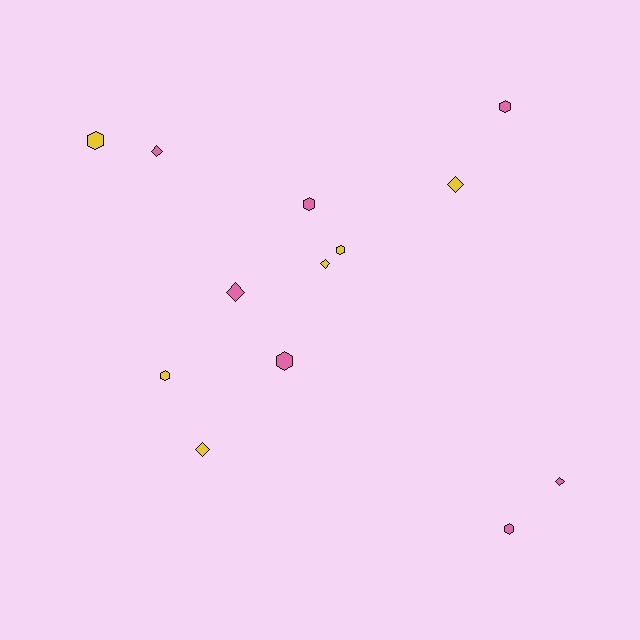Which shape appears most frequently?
Hexagon, with 7 objects.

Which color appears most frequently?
Pink, with 7 objects.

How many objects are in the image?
There are 13 objects.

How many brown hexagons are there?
There are no brown hexagons.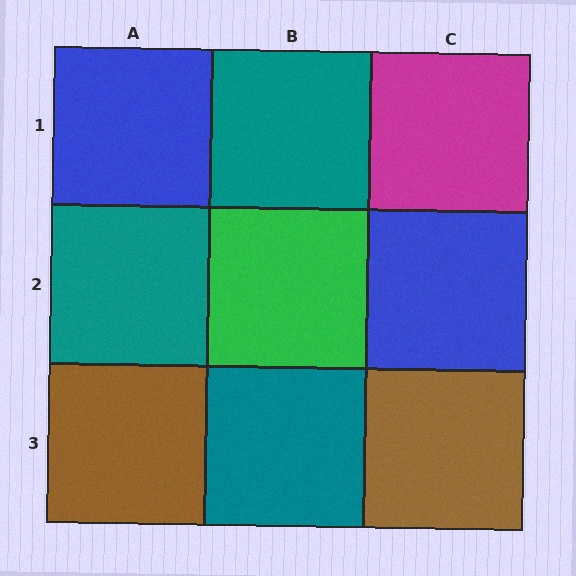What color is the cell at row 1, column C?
Magenta.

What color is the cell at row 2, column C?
Blue.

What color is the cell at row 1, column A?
Blue.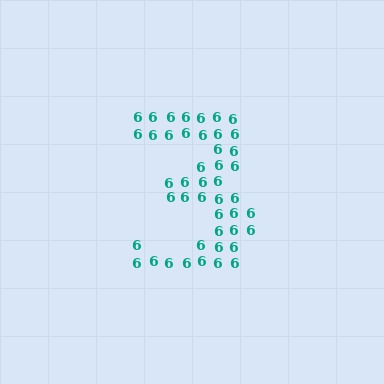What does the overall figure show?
The overall figure shows the digit 3.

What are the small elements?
The small elements are digit 6's.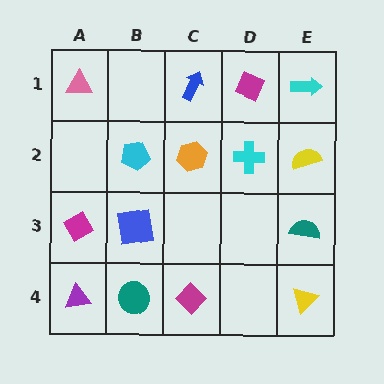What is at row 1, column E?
A cyan arrow.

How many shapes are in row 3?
3 shapes.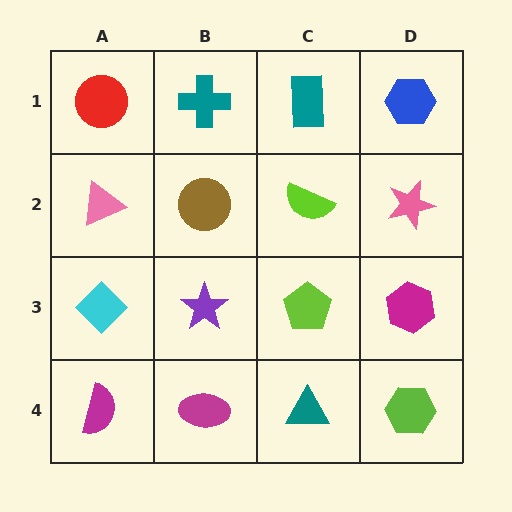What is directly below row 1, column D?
A pink star.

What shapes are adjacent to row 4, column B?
A purple star (row 3, column B), a magenta semicircle (row 4, column A), a teal triangle (row 4, column C).